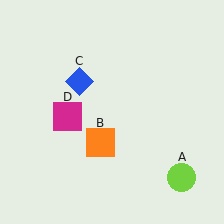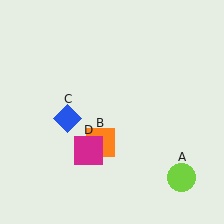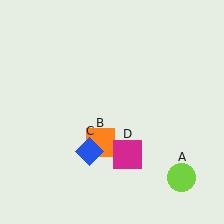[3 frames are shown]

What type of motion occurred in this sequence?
The blue diamond (object C), magenta square (object D) rotated counterclockwise around the center of the scene.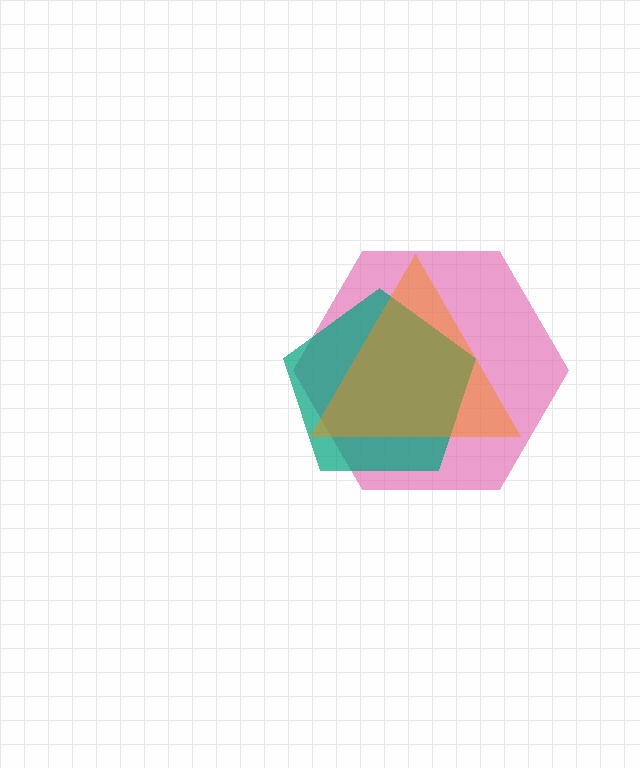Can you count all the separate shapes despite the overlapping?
Yes, there are 3 separate shapes.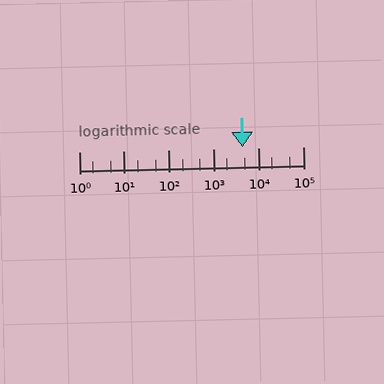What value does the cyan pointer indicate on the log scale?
The pointer indicates approximately 4400.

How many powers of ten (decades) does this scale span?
The scale spans 5 decades, from 1 to 100000.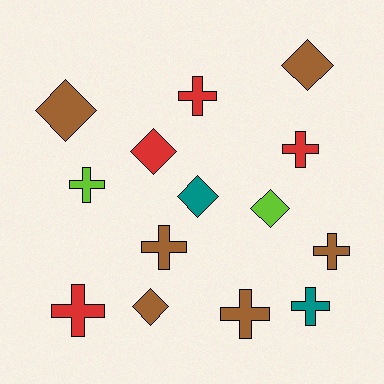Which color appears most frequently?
Brown, with 6 objects.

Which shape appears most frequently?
Cross, with 8 objects.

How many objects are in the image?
There are 14 objects.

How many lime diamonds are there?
There is 1 lime diamond.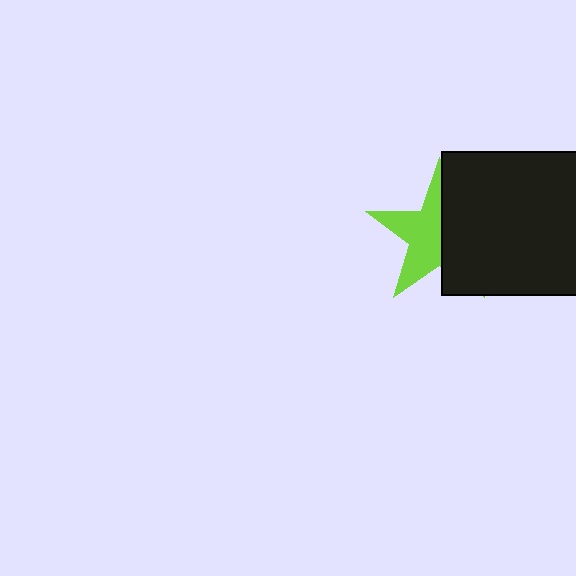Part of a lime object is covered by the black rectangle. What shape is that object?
It is a star.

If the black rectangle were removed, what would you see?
You would see the complete lime star.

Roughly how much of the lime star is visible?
About half of it is visible (roughly 54%).